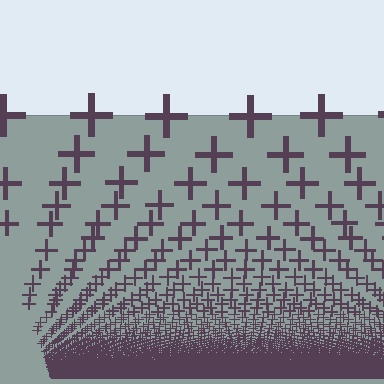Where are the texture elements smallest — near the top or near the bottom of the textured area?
Near the bottom.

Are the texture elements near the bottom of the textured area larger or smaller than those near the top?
Smaller. The gradient is inverted — elements near the bottom are smaller and denser.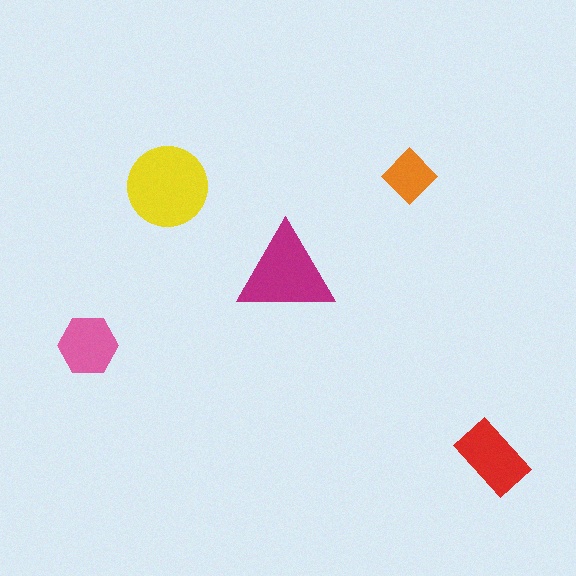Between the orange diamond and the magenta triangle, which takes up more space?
The magenta triangle.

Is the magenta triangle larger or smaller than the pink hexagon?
Larger.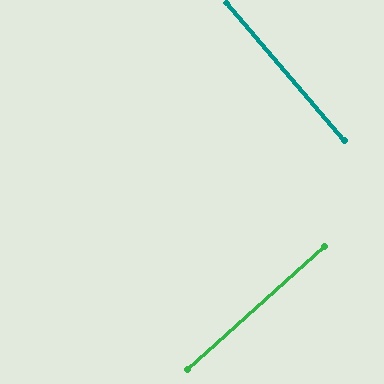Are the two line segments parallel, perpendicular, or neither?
Perpendicular — they meet at approximately 89°.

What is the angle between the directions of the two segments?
Approximately 89 degrees.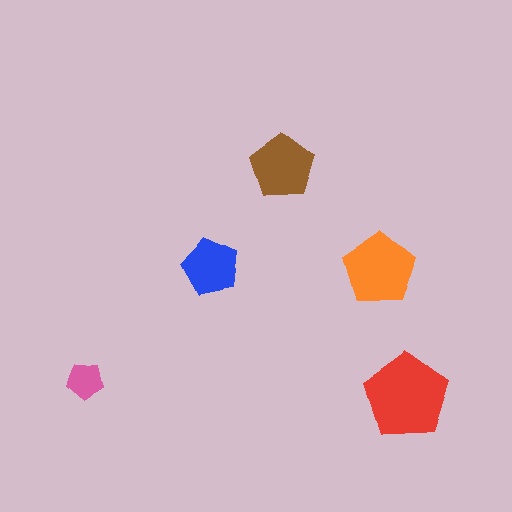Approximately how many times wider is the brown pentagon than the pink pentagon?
About 1.5 times wider.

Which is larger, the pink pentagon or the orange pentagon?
The orange one.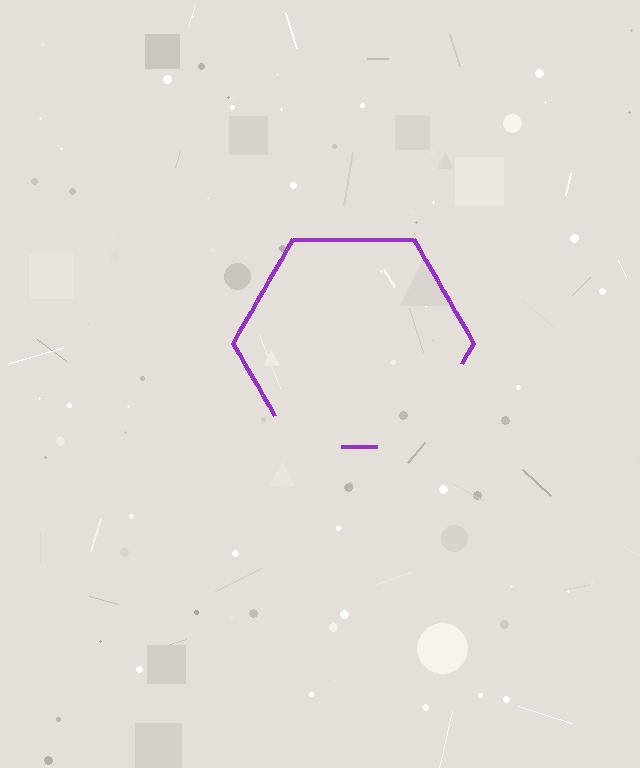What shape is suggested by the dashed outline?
The dashed outline suggests a hexagon.